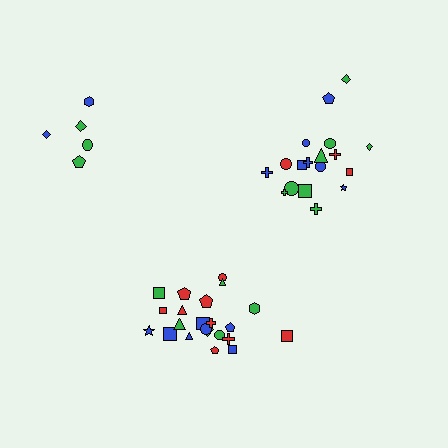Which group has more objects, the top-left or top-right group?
The top-right group.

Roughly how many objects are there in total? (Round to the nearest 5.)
Roughly 45 objects in total.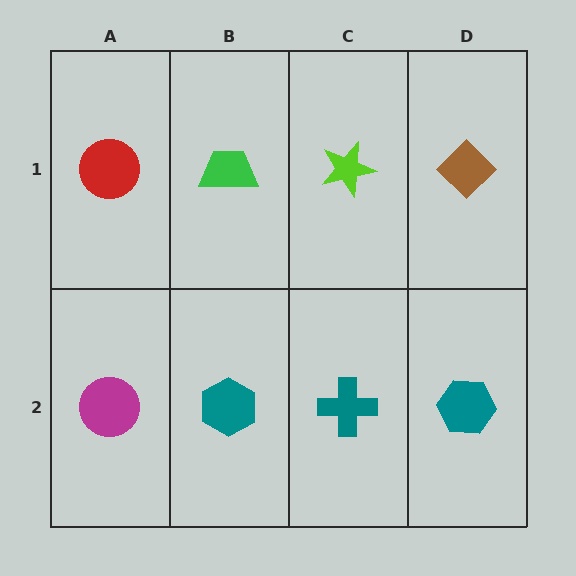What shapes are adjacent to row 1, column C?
A teal cross (row 2, column C), a green trapezoid (row 1, column B), a brown diamond (row 1, column D).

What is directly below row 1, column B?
A teal hexagon.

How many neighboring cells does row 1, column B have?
3.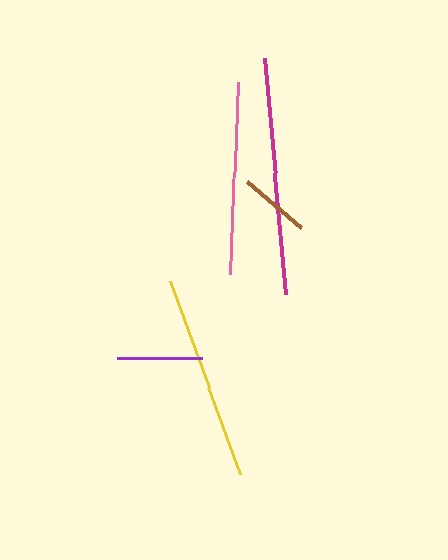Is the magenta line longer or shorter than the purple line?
The magenta line is longer than the purple line.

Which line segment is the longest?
The magenta line is the longest at approximately 236 pixels.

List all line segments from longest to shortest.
From longest to shortest: magenta, yellow, pink, purple, brown.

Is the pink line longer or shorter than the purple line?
The pink line is longer than the purple line.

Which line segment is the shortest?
The brown line is the shortest at approximately 71 pixels.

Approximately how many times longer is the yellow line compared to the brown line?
The yellow line is approximately 2.9 times the length of the brown line.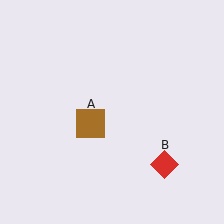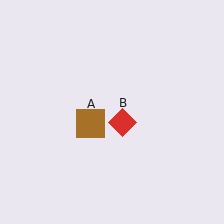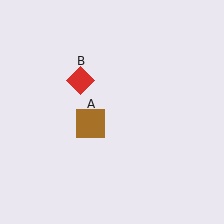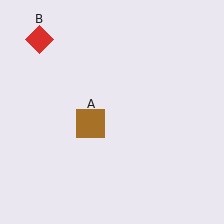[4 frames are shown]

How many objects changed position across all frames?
1 object changed position: red diamond (object B).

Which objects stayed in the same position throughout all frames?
Brown square (object A) remained stationary.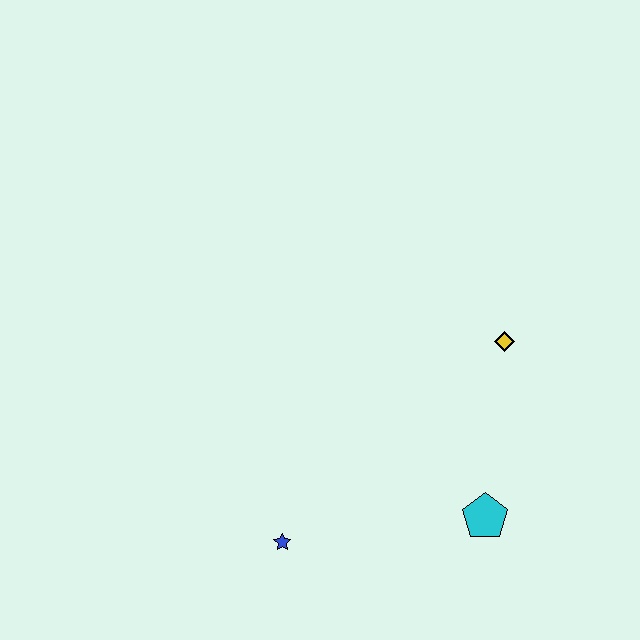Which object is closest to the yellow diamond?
The cyan pentagon is closest to the yellow diamond.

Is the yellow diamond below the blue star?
No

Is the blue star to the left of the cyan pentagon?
Yes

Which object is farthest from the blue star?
The yellow diamond is farthest from the blue star.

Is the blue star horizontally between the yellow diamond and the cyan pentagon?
No